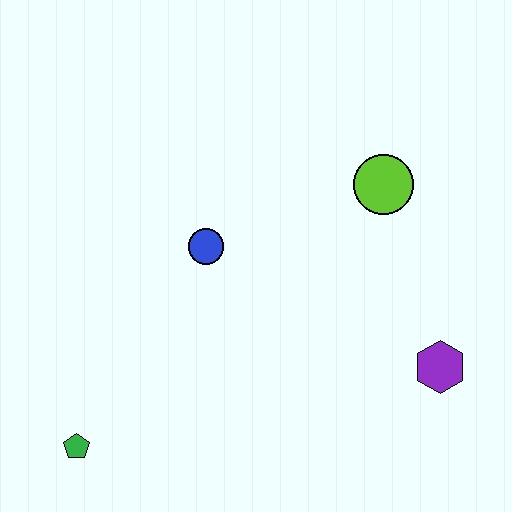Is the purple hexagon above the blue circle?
No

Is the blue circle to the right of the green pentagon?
Yes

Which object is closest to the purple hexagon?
The lime circle is closest to the purple hexagon.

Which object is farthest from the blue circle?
The purple hexagon is farthest from the blue circle.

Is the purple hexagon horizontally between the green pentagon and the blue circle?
No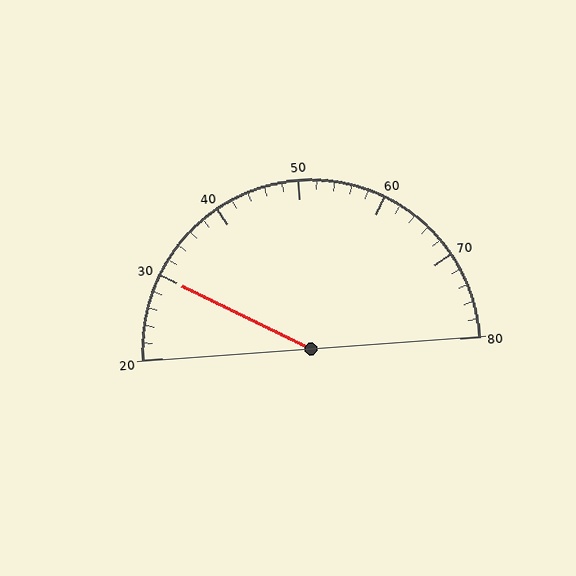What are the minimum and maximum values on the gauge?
The gauge ranges from 20 to 80.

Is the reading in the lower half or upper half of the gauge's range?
The reading is in the lower half of the range (20 to 80).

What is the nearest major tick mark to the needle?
The nearest major tick mark is 30.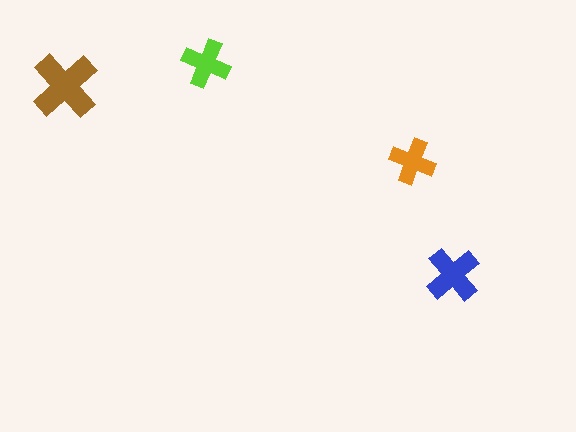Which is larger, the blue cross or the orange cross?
The blue one.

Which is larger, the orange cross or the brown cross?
The brown one.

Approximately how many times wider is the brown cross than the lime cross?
About 1.5 times wider.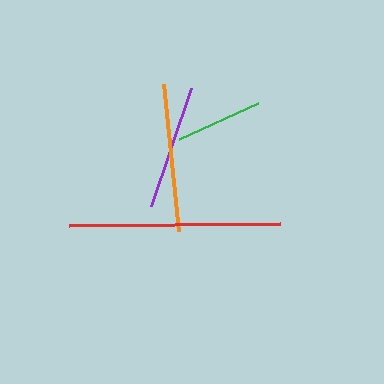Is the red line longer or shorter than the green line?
The red line is longer than the green line.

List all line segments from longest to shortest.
From longest to shortest: red, orange, purple, green.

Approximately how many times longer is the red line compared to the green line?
The red line is approximately 2.4 times the length of the green line.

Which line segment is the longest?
The red line is the longest at approximately 211 pixels.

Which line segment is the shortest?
The green line is the shortest at approximately 86 pixels.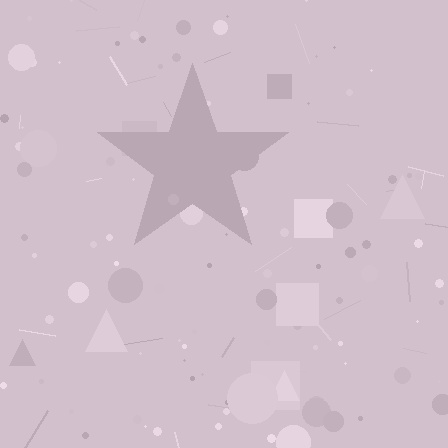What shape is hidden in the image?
A star is hidden in the image.